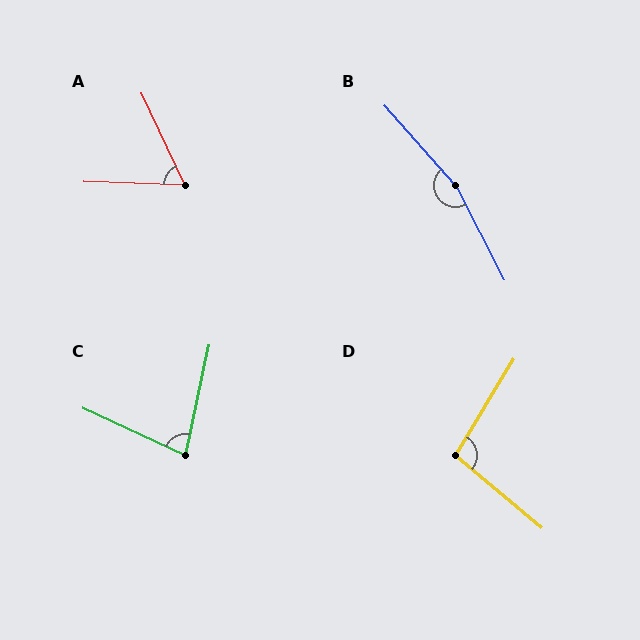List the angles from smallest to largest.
A (63°), C (77°), D (98°), B (165°).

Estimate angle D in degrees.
Approximately 98 degrees.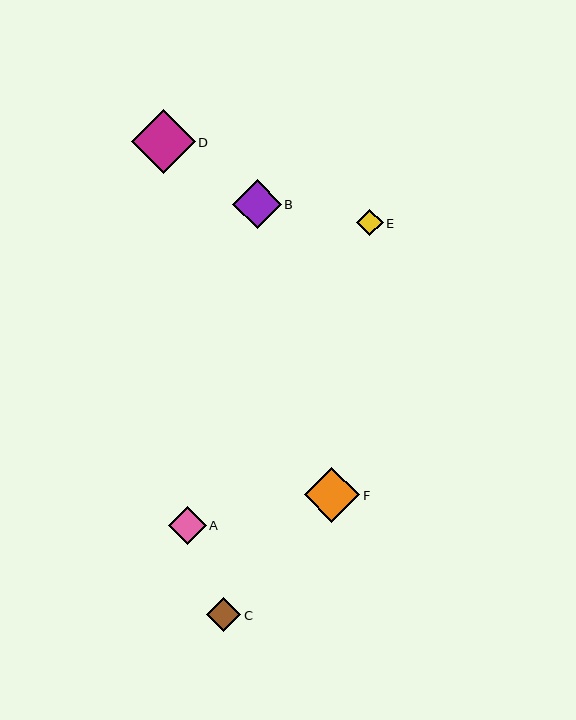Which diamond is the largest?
Diamond D is the largest with a size of approximately 64 pixels.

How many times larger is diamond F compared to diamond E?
Diamond F is approximately 2.1 times the size of diamond E.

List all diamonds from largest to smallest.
From largest to smallest: D, F, B, A, C, E.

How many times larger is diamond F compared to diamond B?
Diamond F is approximately 1.1 times the size of diamond B.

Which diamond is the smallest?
Diamond E is the smallest with a size of approximately 27 pixels.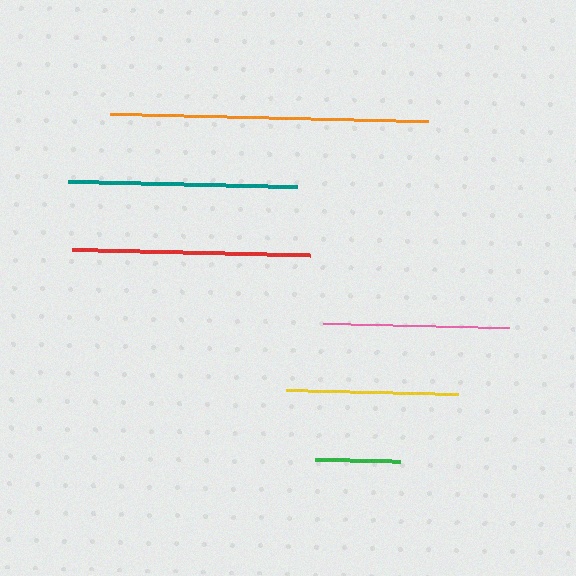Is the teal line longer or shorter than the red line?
The red line is longer than the teal line.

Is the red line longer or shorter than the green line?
The red line is longer than the green line.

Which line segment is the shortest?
The green line is the shortest at approximately 86 pixels.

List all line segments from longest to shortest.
From longest to shortest: orange, red, teal, pink, yellow, green.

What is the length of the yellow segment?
The yellow segment is approximately 172 pixels long.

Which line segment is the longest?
The orange line is the longest at approximately 317 pixels.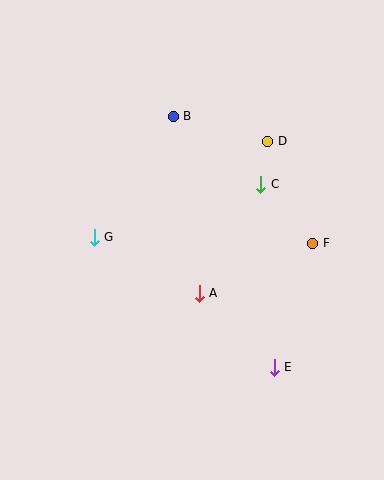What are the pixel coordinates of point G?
Point G is at (94, 237).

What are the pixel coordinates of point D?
Point D is at (268, 141).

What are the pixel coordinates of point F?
Point F is at (313, 243).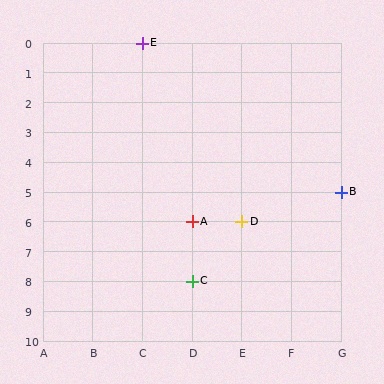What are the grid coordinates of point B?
Point B is at grid coordinates (G, 5).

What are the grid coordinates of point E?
Point E is at grid coordinates (C, 0).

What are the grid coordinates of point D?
Point D is at grid coordinates (E, 6).